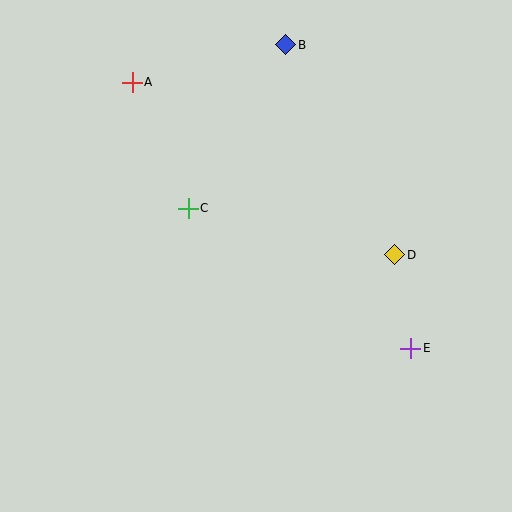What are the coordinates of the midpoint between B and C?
The midpoint between B and C is at (237, 127).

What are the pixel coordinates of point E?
Point E is at (411, 348).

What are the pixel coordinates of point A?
Point A is at (132, 82).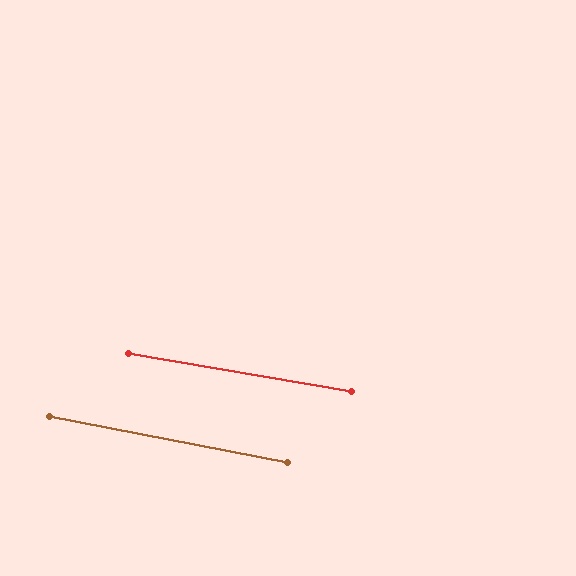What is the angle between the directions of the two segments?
Approximately 1 degree.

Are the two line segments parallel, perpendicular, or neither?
Parallel — their directions differ by only 1.3°.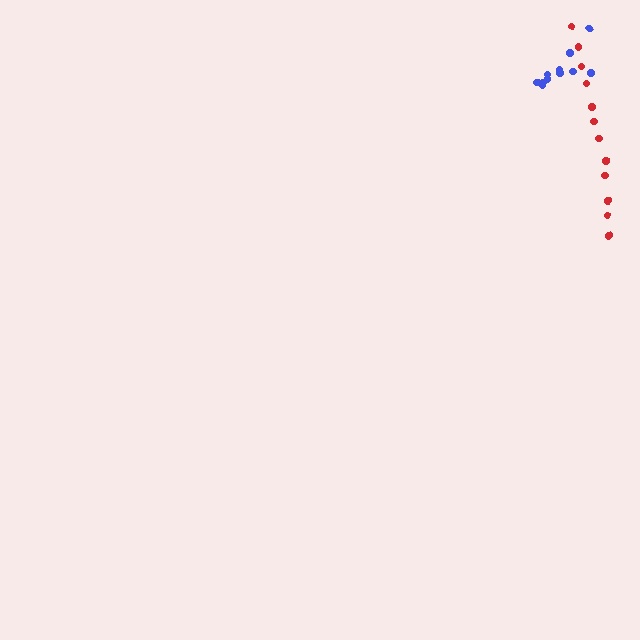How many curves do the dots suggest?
There are 2 distinct paths.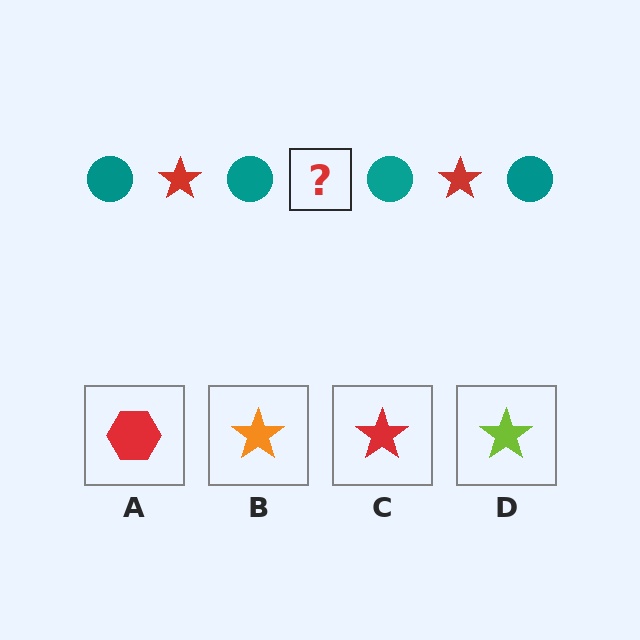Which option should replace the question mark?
Option C.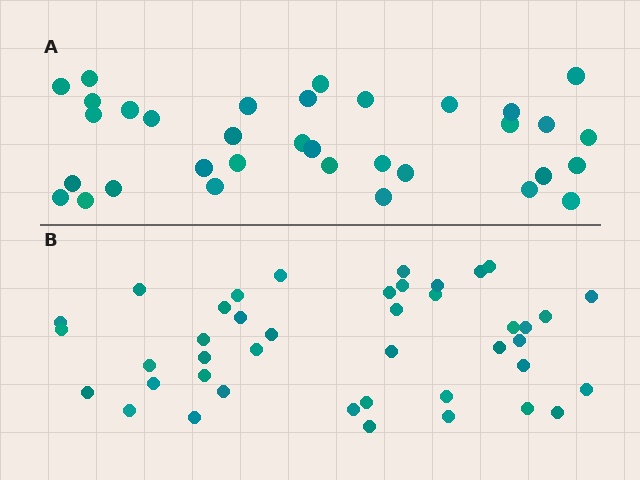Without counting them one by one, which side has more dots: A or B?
Region B (the bottom region) has more dots.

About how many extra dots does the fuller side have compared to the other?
Region B has roughly 8 or so more dots than region A.